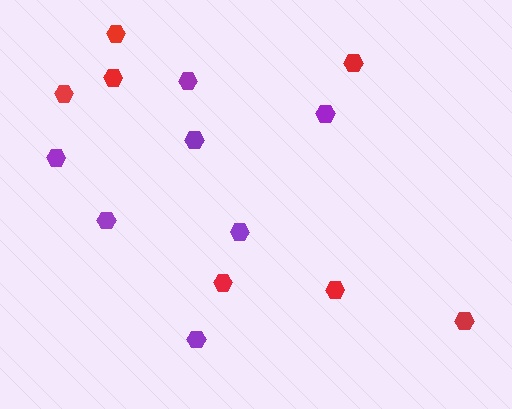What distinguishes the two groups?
There are 2 groups: one group of purple hexagons (7) and one group of red hexagons (7).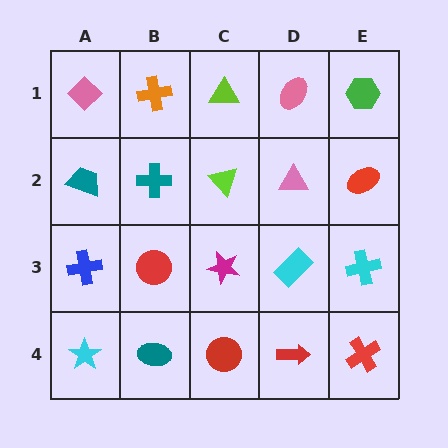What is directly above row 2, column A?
A pink diamond.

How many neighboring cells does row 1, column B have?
3.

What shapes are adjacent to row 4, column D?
A cyan rectangle (row 3, column D), a red circle (row 4, column C), a red cross (row 4, column E).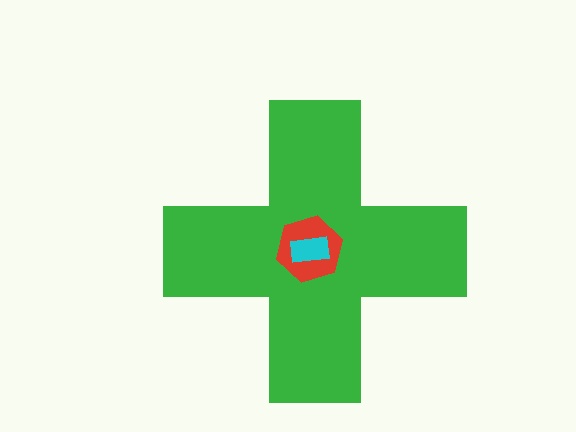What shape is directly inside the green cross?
The red hexagon.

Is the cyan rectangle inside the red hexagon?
Yes.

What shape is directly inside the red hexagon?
The cyan rectangle.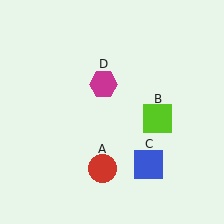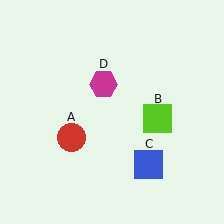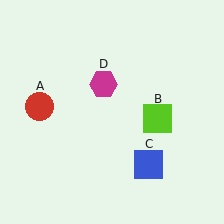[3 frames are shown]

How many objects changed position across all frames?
1 object changed position: red circle (object A).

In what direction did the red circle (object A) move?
The red circle (object A) moved up and to the left.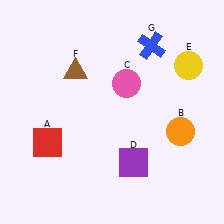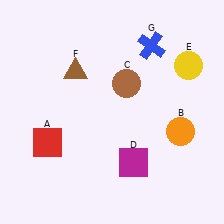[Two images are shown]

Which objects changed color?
C changed from pink to brown. D changed from purple to magenta.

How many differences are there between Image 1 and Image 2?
There are 2 differences between the two images.